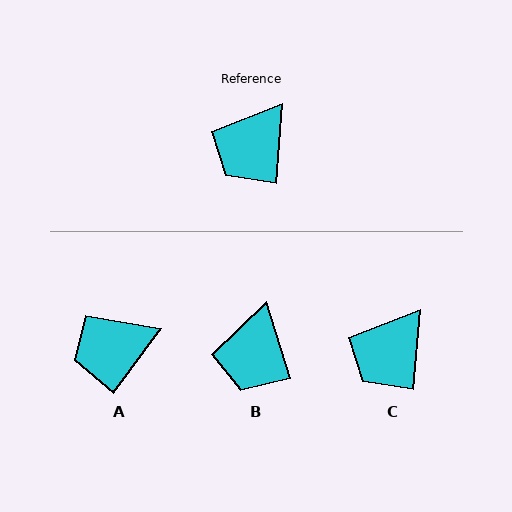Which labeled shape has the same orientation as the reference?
C.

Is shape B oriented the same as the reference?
No, it is off by about 22 degrees.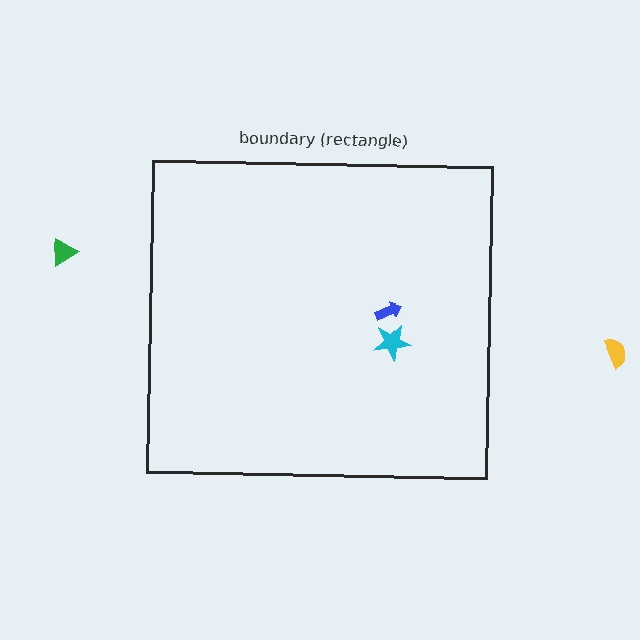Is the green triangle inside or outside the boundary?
Outside.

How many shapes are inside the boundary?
2 inside, 2 outside.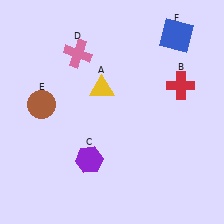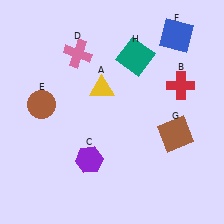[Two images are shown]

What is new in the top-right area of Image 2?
A teal square (H) was added in the top-right area of Image 2.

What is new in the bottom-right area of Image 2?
A brown square (G) was added in the bottom-right area of Image 2.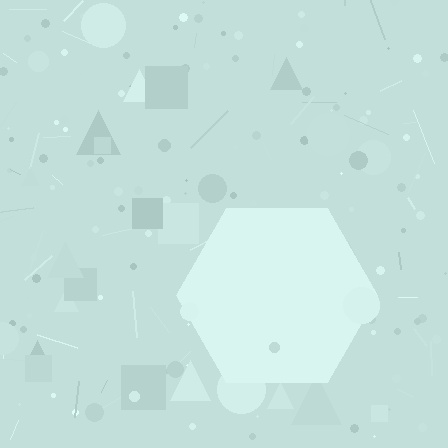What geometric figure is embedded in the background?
A hexagon is embedded in the background.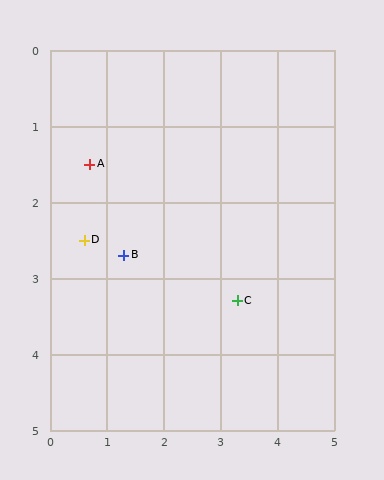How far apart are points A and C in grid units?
Points A and C are about 3.2 grid units apart.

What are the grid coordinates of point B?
Point B is at approximately (1.3, 2.7).